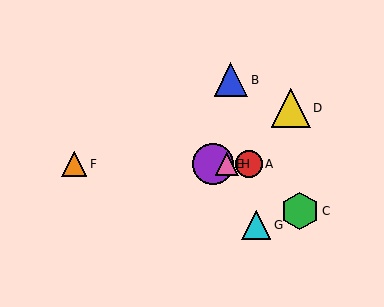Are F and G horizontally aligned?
No, F is at y≈164 and G is at y≈225.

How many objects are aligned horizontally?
4 objects (A, E, F, H) are aligned horizontally.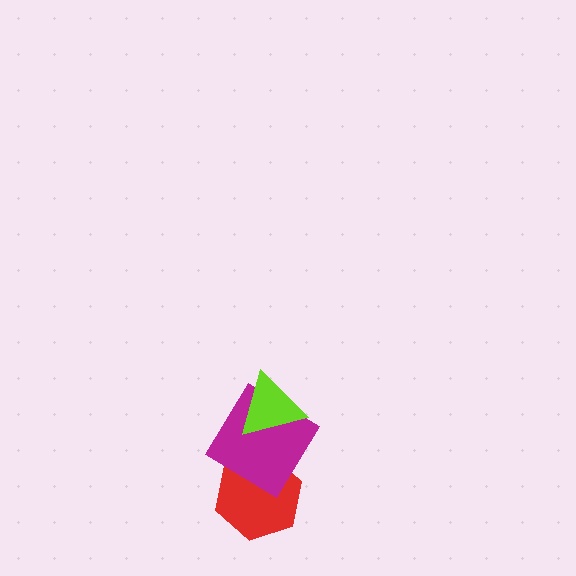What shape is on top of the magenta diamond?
The lime triangle is on top of the magenta diamond.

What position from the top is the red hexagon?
The red hexagon is 3rd from the top.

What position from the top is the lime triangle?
The lime triangle is 1st from the top.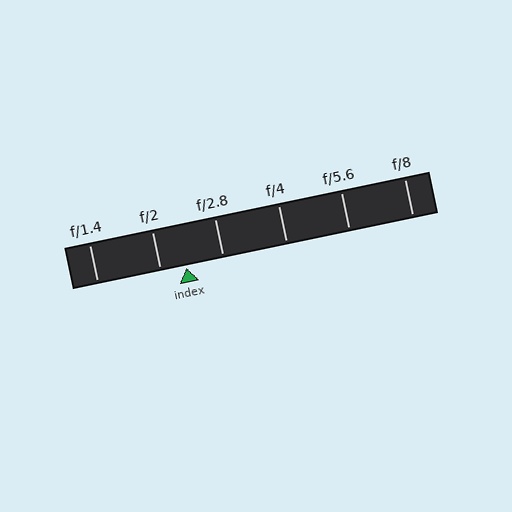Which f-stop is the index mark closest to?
The index mark is closest to f/2.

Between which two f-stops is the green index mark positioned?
The index mark is between f/2 and f/2.8.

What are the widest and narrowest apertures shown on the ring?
The widest aperture shown is f/1.4 and the narrowest is f/8.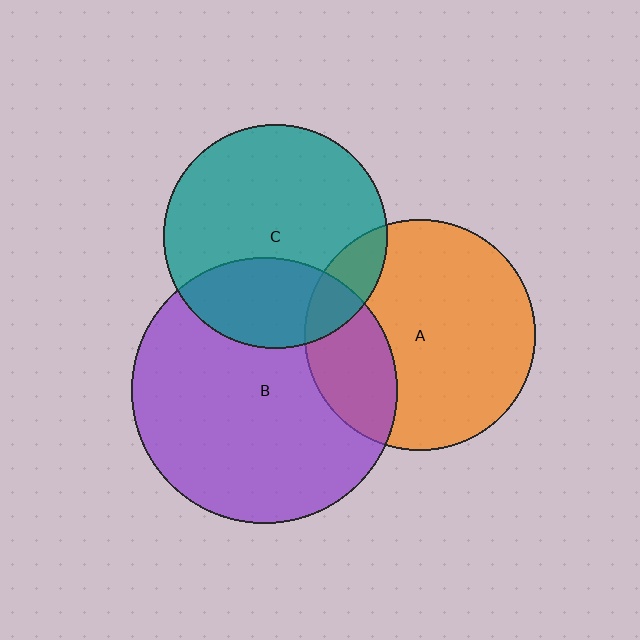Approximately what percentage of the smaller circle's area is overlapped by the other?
Approximately 25%.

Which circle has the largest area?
Circle B (purple).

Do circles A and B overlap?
Yes.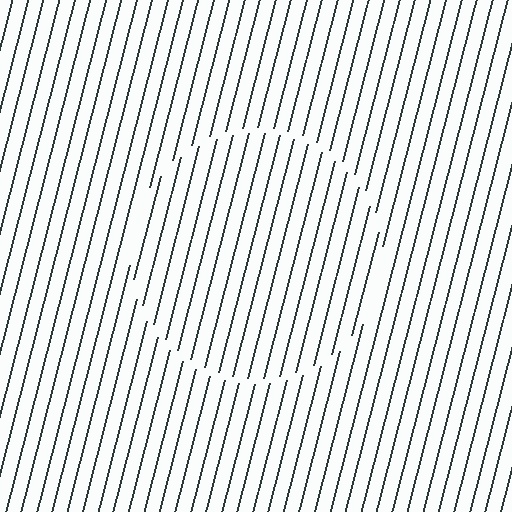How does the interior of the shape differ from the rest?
The interior of the shape contains the same grating, shifted by half a period — the contour is defined by the phase discontinuity where line-ends from the inner and outer gratings abut.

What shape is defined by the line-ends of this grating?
An illusory circle. The interior of the shape contains the same grating, shifted by half a period — the contour is defined by the phase discontinuity where line-ends from the inner and outer gratings abut.